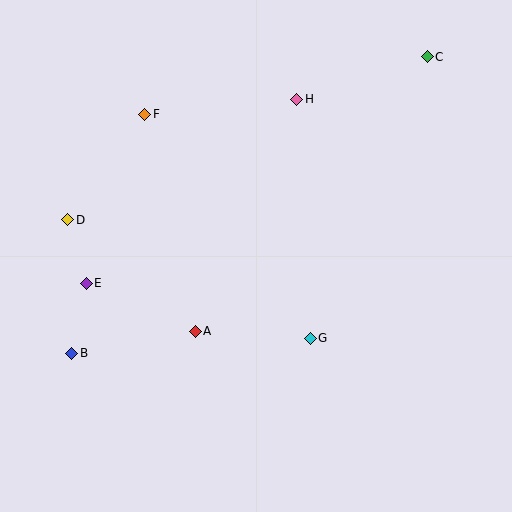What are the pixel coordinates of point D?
Point D is at (68, 220).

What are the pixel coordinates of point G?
Point G is at (310, 338).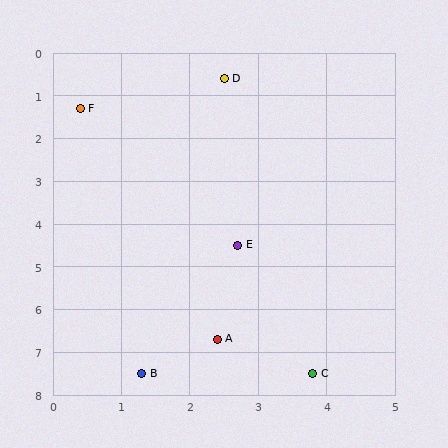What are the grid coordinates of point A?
Point A is at approximately (2.4, 6.7).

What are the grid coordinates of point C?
Point C is at approximately (3.8, 7.5).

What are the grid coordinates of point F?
Point F is at approximately (0.4, 1.3).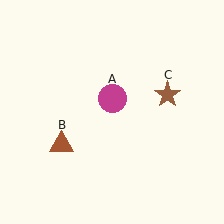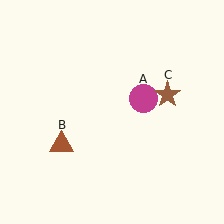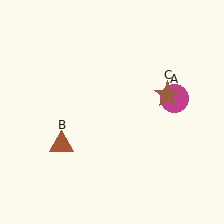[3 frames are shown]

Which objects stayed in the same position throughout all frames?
Brown triangle (object B) and brown star (object C) remained stationary.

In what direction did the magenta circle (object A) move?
The magenta circle (object A) moved right.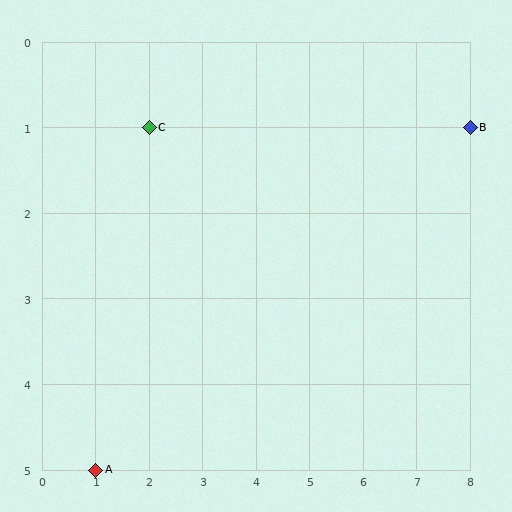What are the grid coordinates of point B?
Point B is at grid coordinates (8, 1).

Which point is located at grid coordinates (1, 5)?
Point A is at (1, 5).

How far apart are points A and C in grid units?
Points A and C are 1 column and 4 rows apart (about 4.1 grid units diagonally).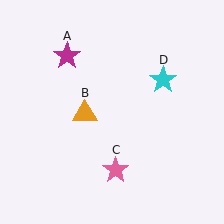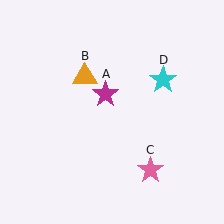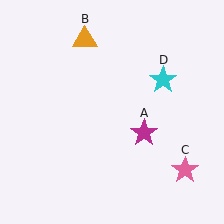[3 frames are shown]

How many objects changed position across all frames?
3 objects changed position: magenta star (object A), orange triangle (object B), pink star (object C).